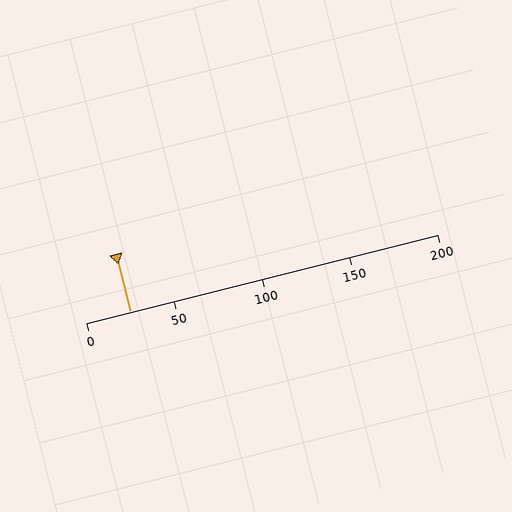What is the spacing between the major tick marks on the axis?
The major ticks are spaced 50 apart.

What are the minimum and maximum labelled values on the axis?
The axis runs from 0 to 200.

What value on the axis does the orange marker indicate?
The marker indicates approximately 25.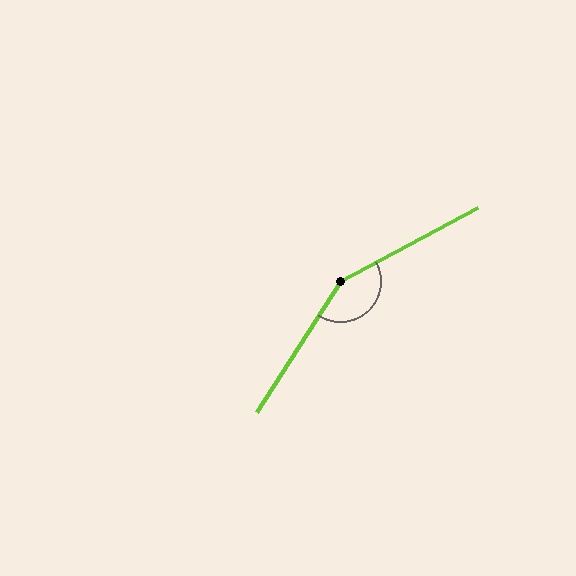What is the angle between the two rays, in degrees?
Approximately 151 degrees.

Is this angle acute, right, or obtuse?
It is obtuse.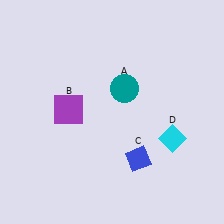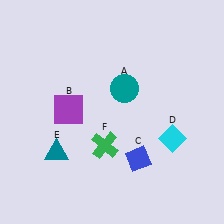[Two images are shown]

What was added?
A teal triangle (E), a green cross (F) were added in Image 2.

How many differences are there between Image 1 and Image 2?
There are 2 differences between the two images.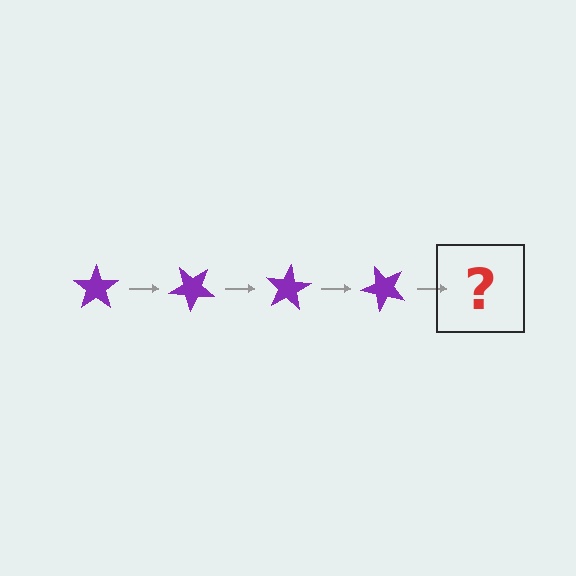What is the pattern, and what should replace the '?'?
The pattern is that the star rotates 40 degrees each step. The '?' should be a purple star rotated 160 degrees.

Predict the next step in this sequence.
The next step is a purple star rotated 160 degrees.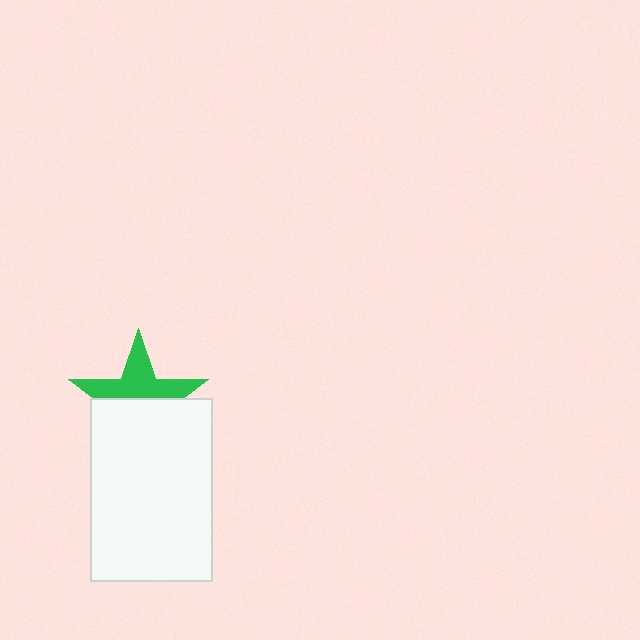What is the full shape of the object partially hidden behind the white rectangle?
The partially hidden object is a green star.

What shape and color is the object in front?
The object in front is a white rectangle.